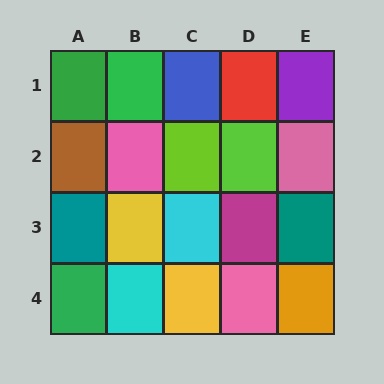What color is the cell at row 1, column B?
Green.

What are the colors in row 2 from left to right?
Brown, pink, lime, lime, pink.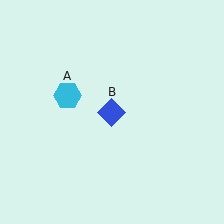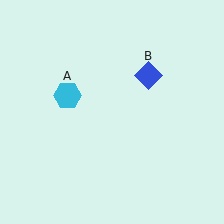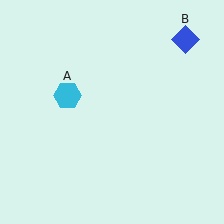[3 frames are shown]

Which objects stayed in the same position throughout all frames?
Cyan hexagon (object A) remained stationary.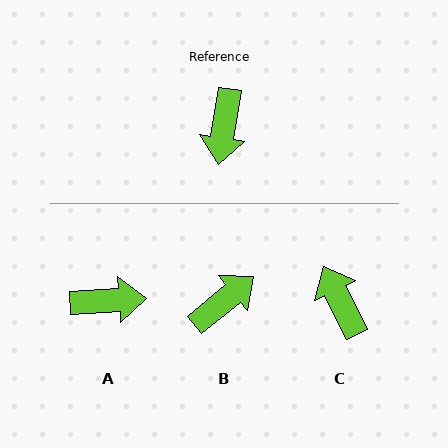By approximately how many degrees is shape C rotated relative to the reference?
Approximately 145 degrees clockwise.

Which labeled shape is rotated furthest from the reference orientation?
C, about 145 degrees away.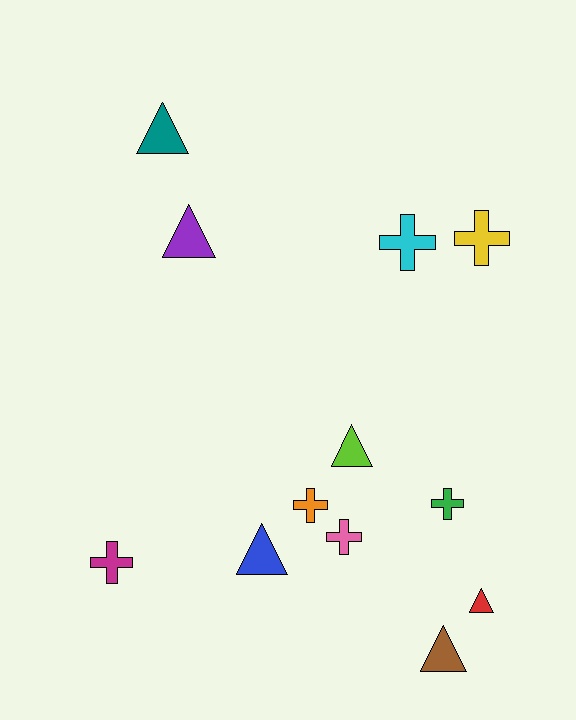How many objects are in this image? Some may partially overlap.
There are 12 objects.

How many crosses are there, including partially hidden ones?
There are 6 crosses.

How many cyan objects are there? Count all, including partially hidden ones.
There is 1 cyan object.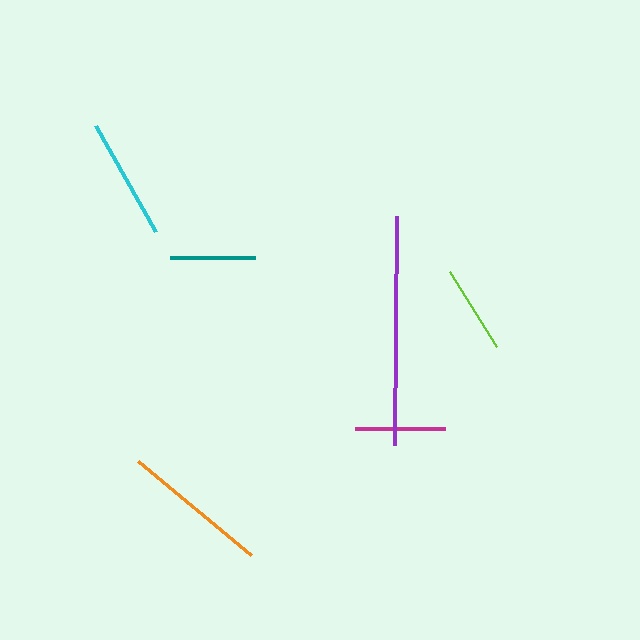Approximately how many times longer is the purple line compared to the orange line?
The purple line is approximately 1.6 times the length of the orange line.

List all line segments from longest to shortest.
From longest to shortest: purple, orange, cyan, magenta, lime, teal.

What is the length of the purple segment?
The purple segment is approximately 229 pixels long.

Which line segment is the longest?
The purple line is the longest at approximately 229 pixels.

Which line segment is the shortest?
The teal line is the shortest at approximately 85 pixels.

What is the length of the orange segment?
The orange segment is approximately 146 pixels long.